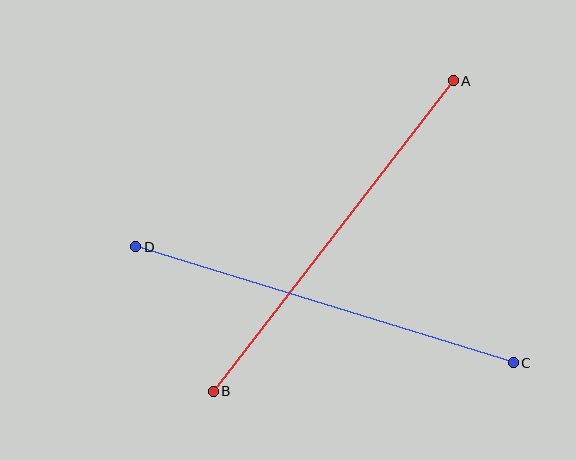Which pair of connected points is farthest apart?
Points C and D are farthest apart.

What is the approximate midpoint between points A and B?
The midpoint is at approximately (333, 236) pixels.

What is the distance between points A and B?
The distance is approximately 392 pixels.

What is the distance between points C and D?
The distance is approximately 395 pixels.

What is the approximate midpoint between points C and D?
The midpoint is at approximately (325, 305) pixels.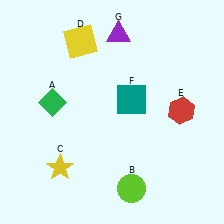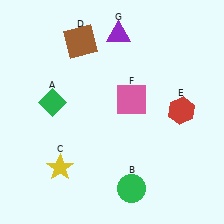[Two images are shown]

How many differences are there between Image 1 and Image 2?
There are 3 differences between the two images.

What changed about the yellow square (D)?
In Image 1, D is yellow. In Image 2, it changed to brown.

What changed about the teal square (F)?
In Image 1, F is teal. In Image 2, it changed to pink.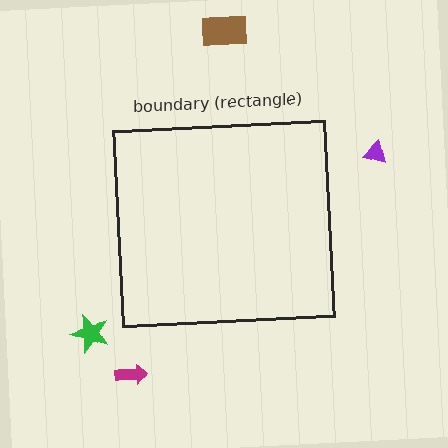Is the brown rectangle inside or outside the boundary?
Outside.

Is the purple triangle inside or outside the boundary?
Outside.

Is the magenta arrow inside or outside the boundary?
Outside.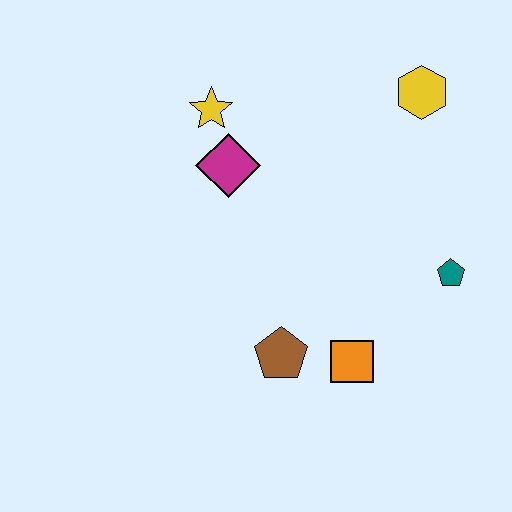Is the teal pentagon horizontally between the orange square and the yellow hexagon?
No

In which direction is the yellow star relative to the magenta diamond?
The yellow star is above the magenta diamond.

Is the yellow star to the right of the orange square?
No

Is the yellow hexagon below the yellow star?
No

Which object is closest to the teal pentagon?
The orange square is closest to the teal pentagon.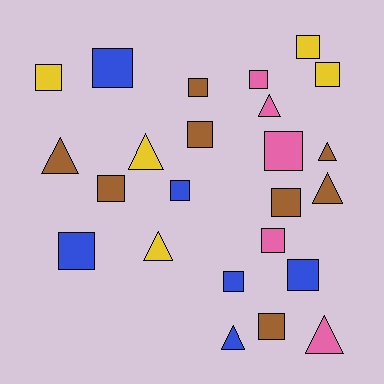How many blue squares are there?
There are 5 blue squares.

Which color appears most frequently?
Brown, with 8 objects.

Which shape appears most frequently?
Square, with 16 objects.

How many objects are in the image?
There are 24 objects.